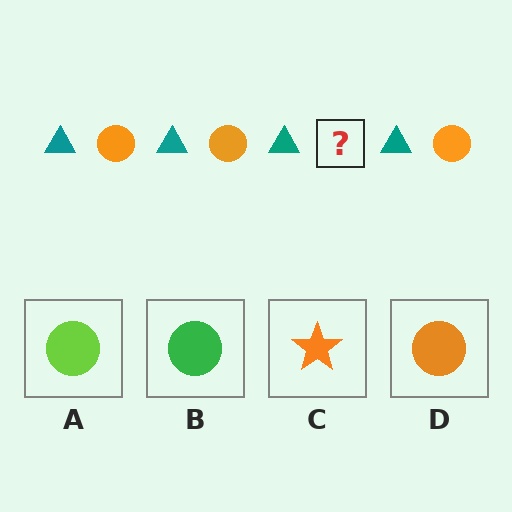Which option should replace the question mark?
Option D.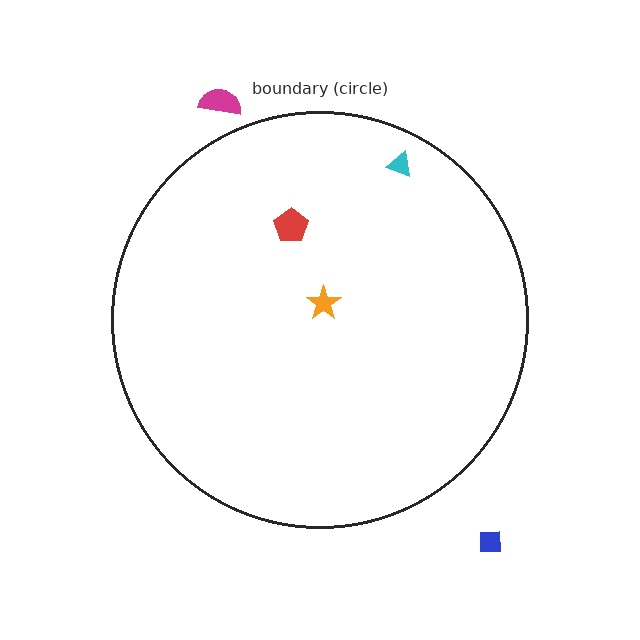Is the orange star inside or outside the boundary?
Inside.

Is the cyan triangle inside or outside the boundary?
Inside.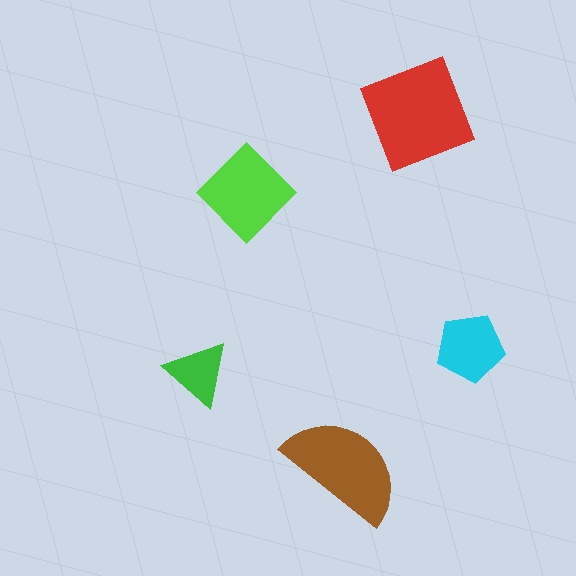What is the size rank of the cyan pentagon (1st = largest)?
4th.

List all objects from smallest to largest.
The green triangle, the cyan pentagon, the lime diamond, the brown semicircle, the red square.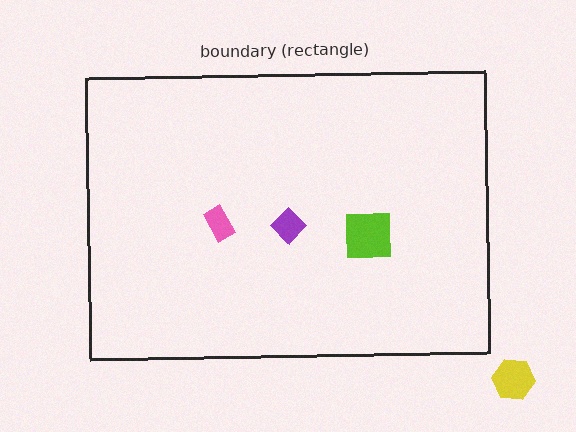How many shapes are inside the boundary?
3 inside, 1 outside.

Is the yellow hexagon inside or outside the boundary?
Outside.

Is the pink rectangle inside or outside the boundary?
Inside.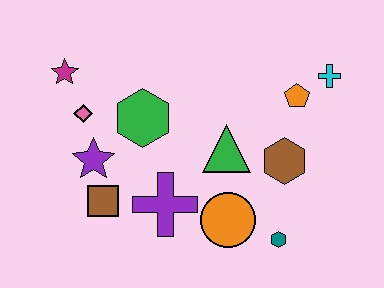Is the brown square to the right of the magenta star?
Yes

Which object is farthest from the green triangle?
The magenta star is farthest from the green triangle.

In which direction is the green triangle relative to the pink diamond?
The green triangle is to the right of the pink diamond.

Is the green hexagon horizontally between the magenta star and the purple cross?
Yes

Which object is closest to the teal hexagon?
The orange circle is closest to the teal hexagon.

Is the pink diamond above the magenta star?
No